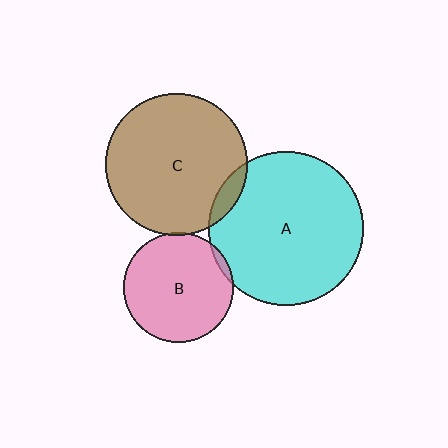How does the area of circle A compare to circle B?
Approximately 2.0 times.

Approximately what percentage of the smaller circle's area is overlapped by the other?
Approximately 5%.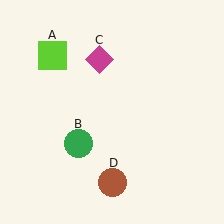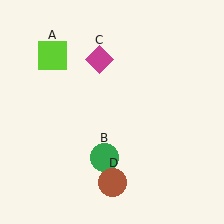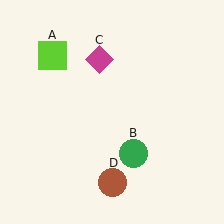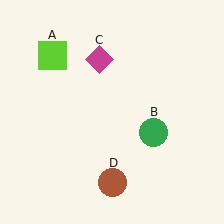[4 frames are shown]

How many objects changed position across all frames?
1 object changed position: green circle (object B).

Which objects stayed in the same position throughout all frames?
Lime square (object A) and magenta diamond (object C) and brown circle (object D) remained stationary.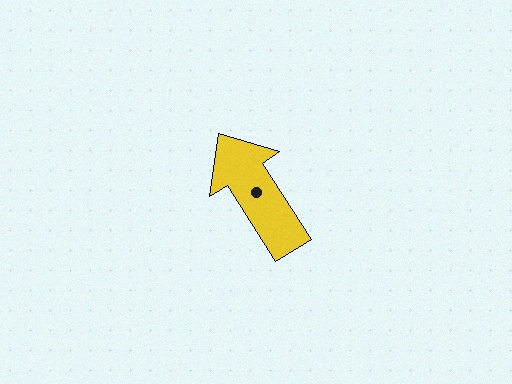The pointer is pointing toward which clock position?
Roughly 11 o'clock.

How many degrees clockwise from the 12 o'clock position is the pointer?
Approximately 327 degrees.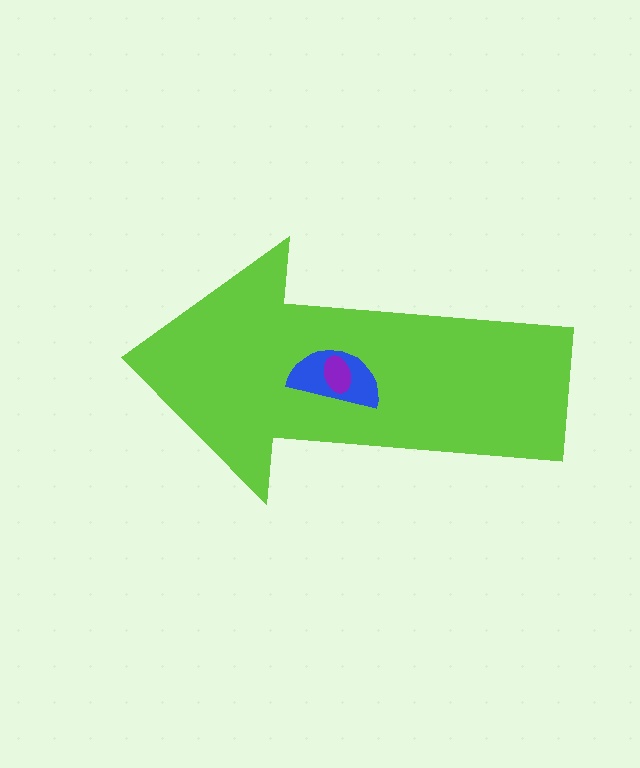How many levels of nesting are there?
3.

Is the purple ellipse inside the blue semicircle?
Yes.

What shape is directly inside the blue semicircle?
The purple ellipse.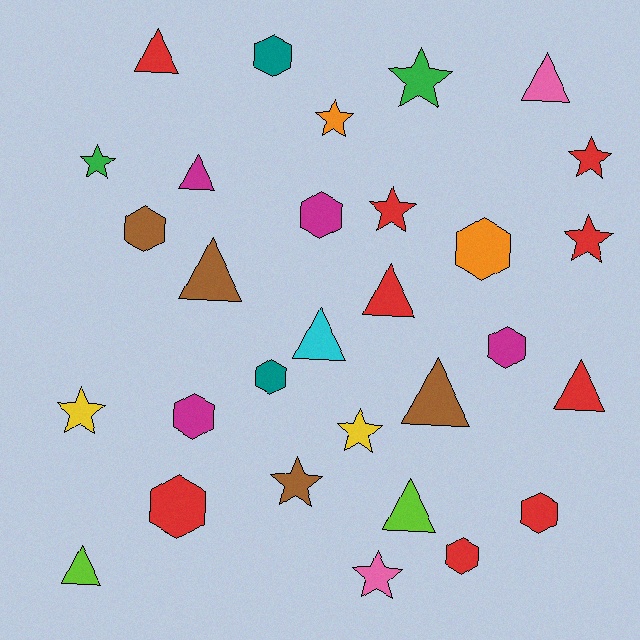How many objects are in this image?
There are 30 objects.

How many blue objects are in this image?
There are no blue objects.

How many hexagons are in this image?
There are 10 hexagons.